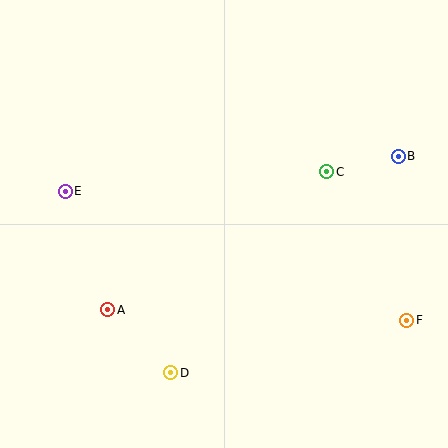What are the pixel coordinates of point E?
Point E is at (65, 191).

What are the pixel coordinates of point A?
Point A is at (108, 310).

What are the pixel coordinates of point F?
Point F is at (407, 320).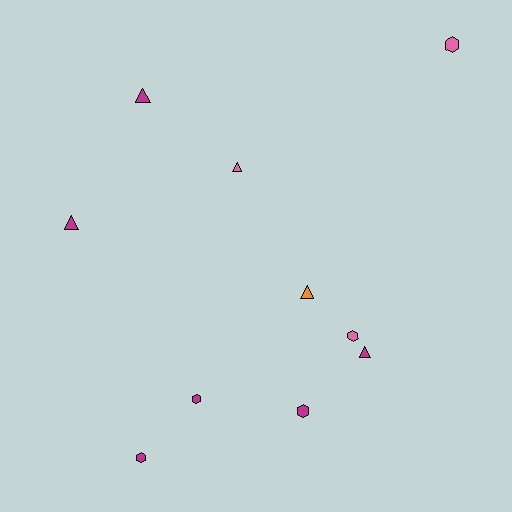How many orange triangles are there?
There is 1 orange triangle.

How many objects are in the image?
There are 10 objects.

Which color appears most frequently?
Magenta, with 6 objects.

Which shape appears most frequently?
Hexagon, with 5 objects.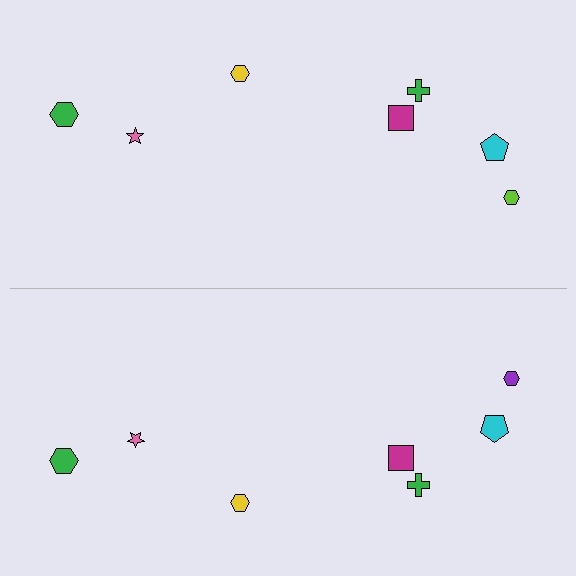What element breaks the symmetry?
The purple hexagon on the bottom side breaks the symmetry — its mirror counterpart is lime.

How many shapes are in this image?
There are 14 shapes in this image.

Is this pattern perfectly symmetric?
No, the pattern is not perfectly symmetric. The purple hexagon on the bottom side breaks the symmetry — its mirror counterpart is lime.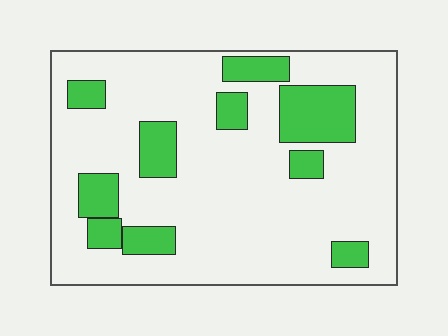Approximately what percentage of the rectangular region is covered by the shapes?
Approximately 20%.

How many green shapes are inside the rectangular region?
10.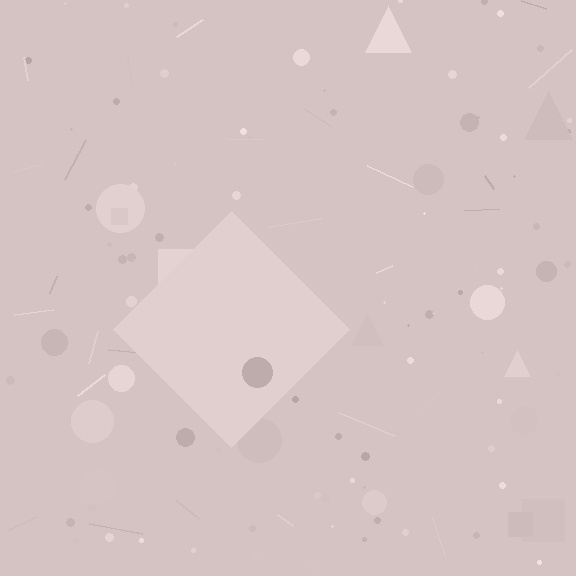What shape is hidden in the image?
A diamond is hidden in the image.